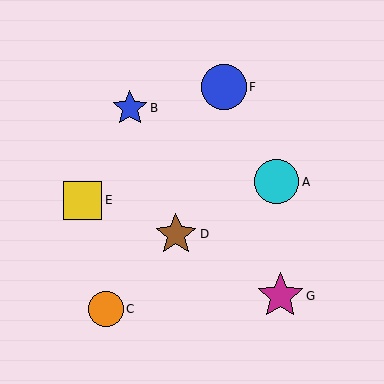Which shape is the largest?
The magenta star (labeled G) is the largest.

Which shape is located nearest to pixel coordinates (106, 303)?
The orange circle (labeled C) at (106, 309) is nearest to that location.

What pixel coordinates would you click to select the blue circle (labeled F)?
Click at (224, 87) to select the blue circle F.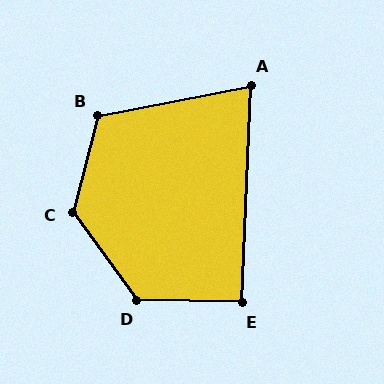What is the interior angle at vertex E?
Approximately 91 degrees (approximately right).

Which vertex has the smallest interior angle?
A, at approximately 77 degrees.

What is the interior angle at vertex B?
Approximately 115 degrees (obtuse).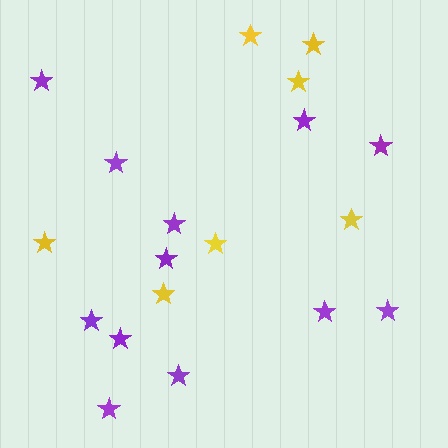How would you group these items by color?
There are 2 groups: one group of purple stars (12) and one group of yellow stars (7).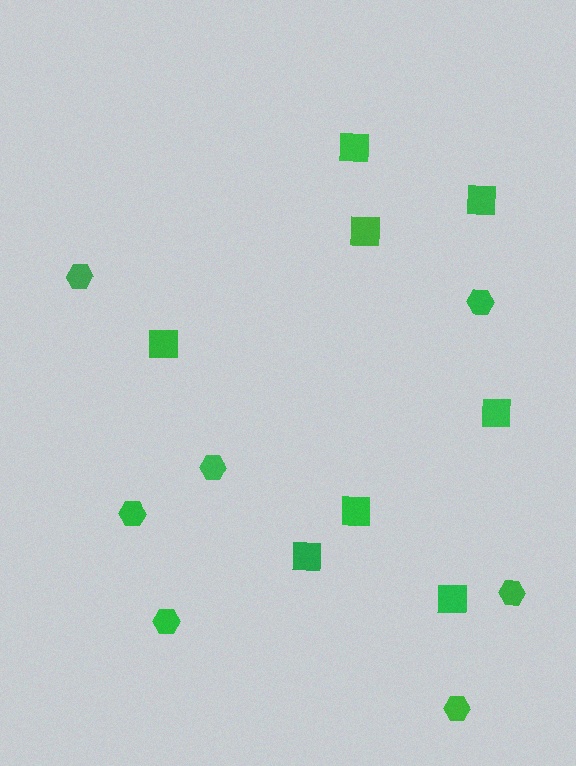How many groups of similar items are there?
There are 2 groups: one group of squares (8) and one group of hexagons (7).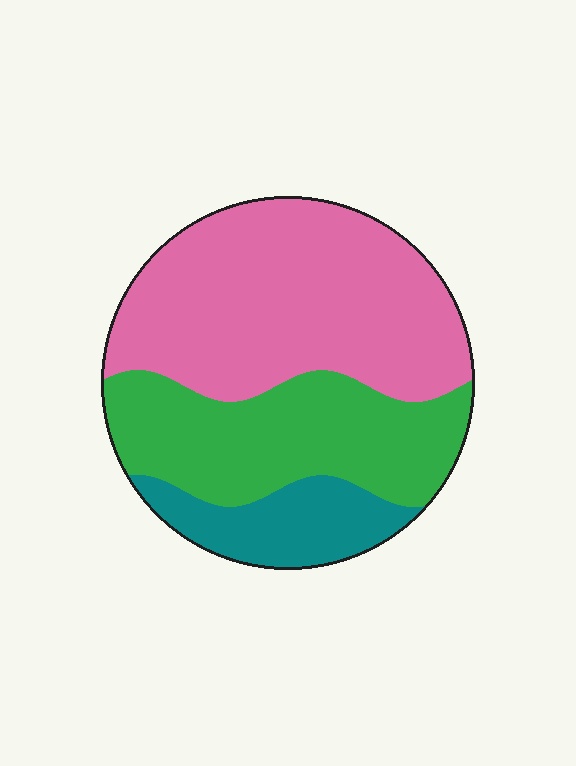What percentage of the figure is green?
Green covers 34% of the figure.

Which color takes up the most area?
Pink, at roughly 50%.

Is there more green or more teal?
Green.